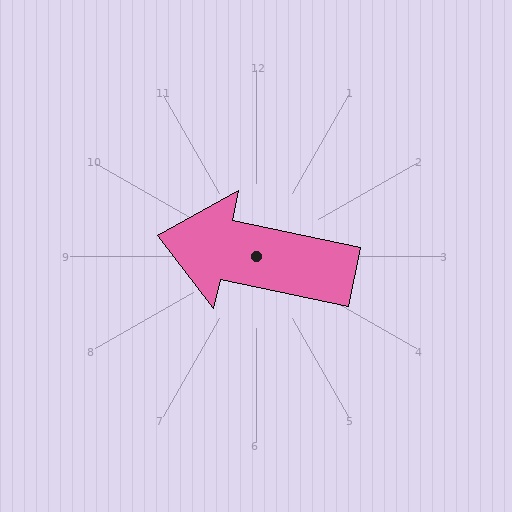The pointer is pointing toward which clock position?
Roughly 9 o'clock.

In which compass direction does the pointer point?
West.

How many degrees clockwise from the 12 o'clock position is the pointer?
Approximately 282 degrees.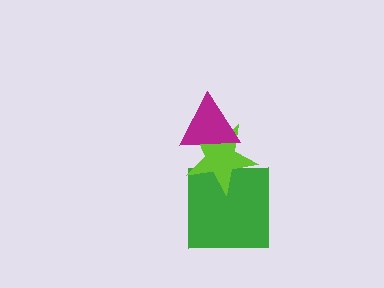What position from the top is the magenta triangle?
The magenta triangle is 1st from the top.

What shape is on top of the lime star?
The magenta triangle is on top of the lime star.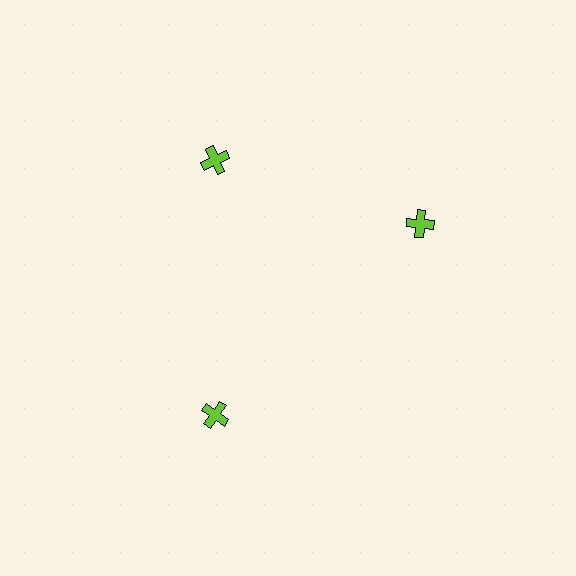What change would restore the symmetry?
The symmetry would be restored by rotating it back into even spacing with its neighbors so that all 3 crosses sit at equal angles and equal distance from the center.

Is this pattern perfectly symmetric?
No. The 3 lime crosses are arranged in a ring, but one element near the 3 o'clock position is rotated out of alignment along the ring, breaking the 3-fold rotational symmetry.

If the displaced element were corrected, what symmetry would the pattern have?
It would have 3-fold rotational symmetry — the pattern would map onto itself every 120 degrees.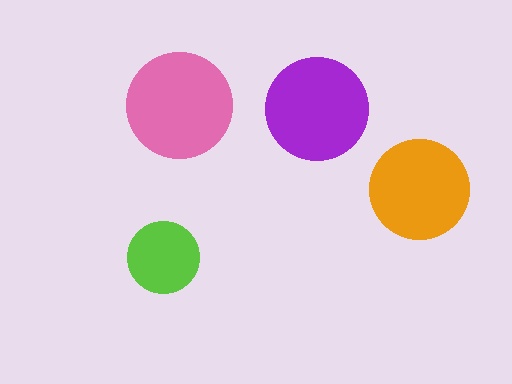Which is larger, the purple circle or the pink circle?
The pink one.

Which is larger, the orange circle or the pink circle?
The pink one.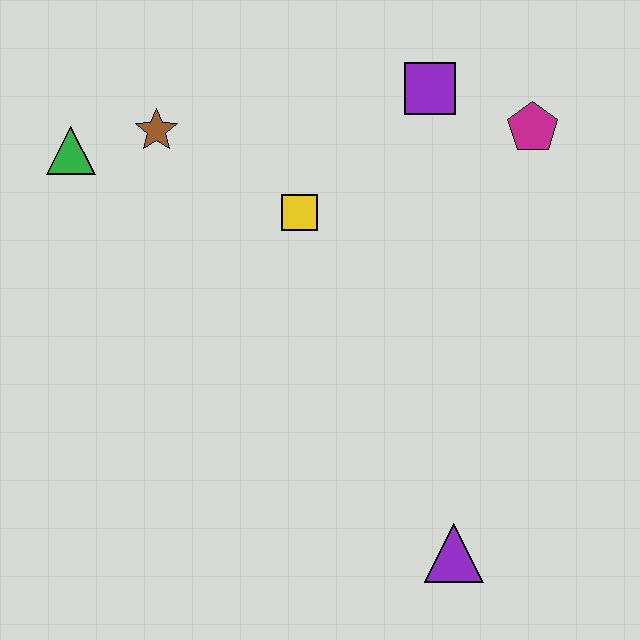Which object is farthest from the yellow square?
The purple triangle is farthest from the yellow square.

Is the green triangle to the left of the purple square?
Yes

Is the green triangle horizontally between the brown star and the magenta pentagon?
No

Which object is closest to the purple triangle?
The yellow square is closest to the purple triangle.